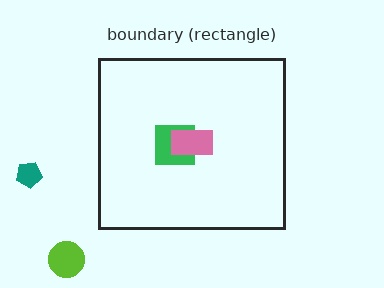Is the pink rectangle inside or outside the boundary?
Inside.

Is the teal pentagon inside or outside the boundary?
Outside.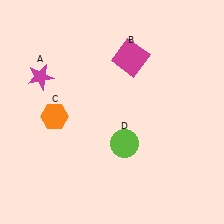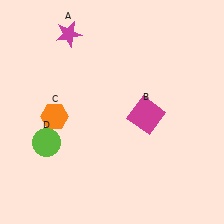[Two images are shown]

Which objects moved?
The objects that moved are: the magenta star (A), the magenta square (B), the lime circle (D).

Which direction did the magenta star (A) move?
The magenta star (A) moved up.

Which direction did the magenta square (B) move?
The magenta square (B) moved down.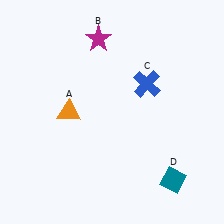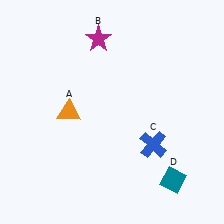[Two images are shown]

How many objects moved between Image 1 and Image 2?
1 object moved between the two images.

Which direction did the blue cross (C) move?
The blue cross (C) moved down.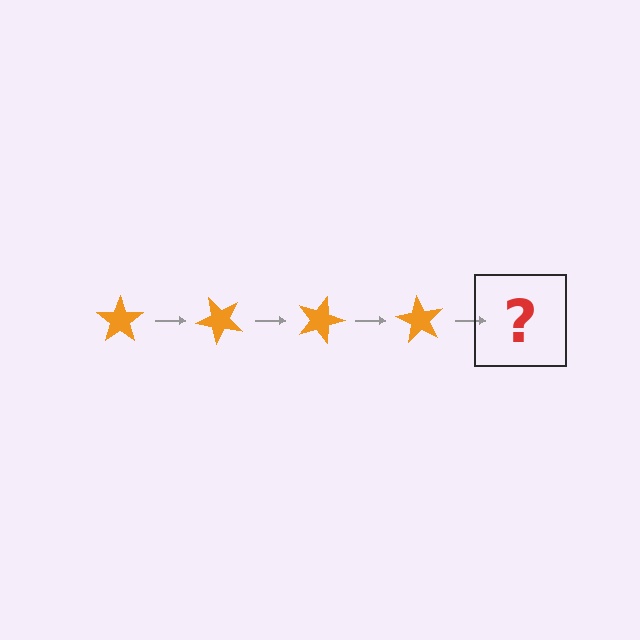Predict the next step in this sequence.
The next step is an orange star rotated 180 degrees.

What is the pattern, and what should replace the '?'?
The pattern is that the star rotates 45 degrees each step. The '?' should be an orange star rotated 180 degrees.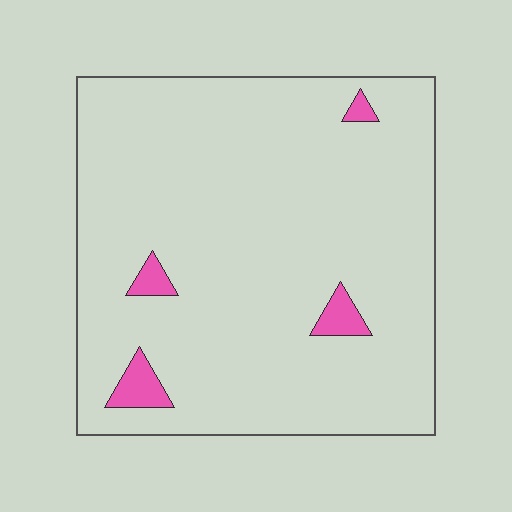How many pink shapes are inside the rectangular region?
4.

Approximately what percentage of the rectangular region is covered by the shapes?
Approximately 5%.